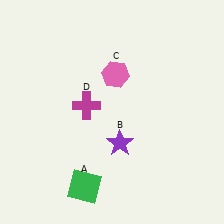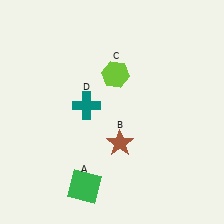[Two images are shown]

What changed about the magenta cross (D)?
In Image 1, D is magenta. In Image 2, it changed to teal.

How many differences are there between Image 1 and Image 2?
There are 3 differences between the two images.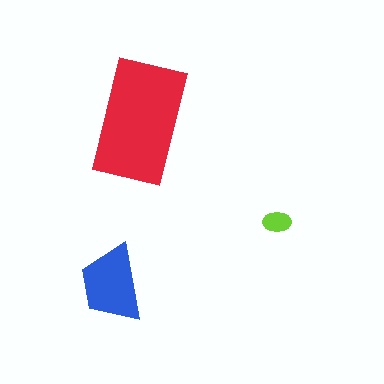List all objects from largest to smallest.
The red rectangle, the blue trapezoid, the lime ellipse.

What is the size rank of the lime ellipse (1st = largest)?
3rd.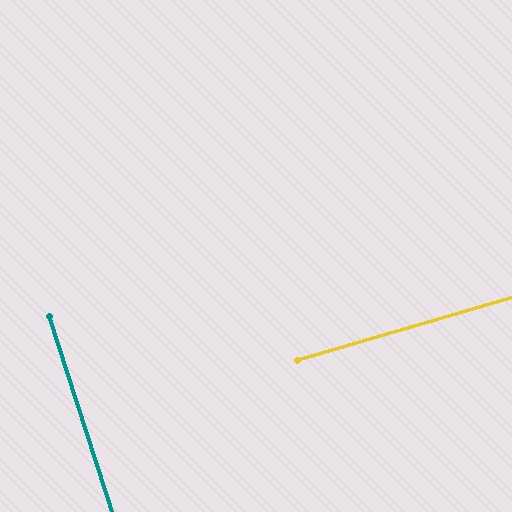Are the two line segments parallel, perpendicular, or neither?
Perpendicular — they meet at approximately 88°.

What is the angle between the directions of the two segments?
Approximately 88 degrees.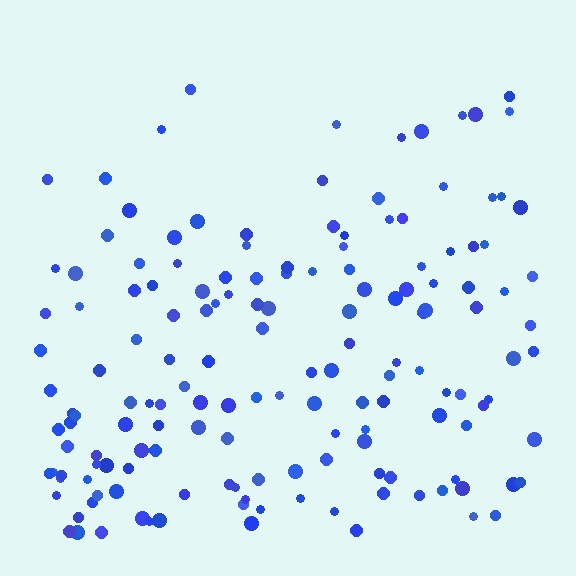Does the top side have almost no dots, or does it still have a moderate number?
Still a moderate number, just noticeably fewer than the bottom.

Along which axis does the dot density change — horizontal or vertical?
Vertical.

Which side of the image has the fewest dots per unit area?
The top.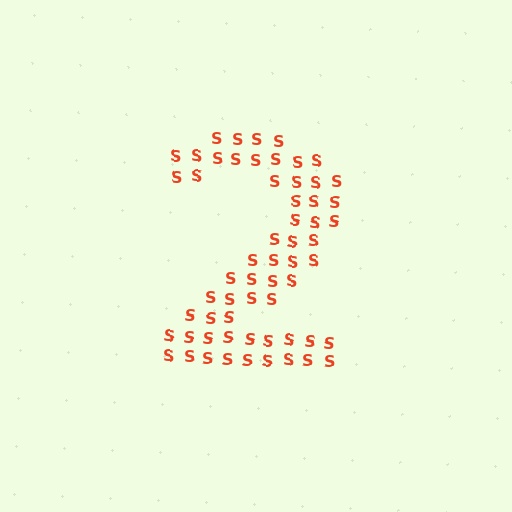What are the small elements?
The small elements are letter S's.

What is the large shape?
The large shape is the digit 2.